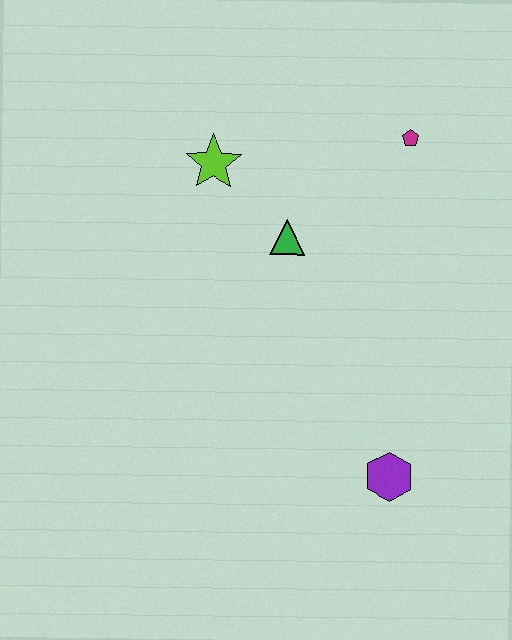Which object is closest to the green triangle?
The lime star is closest to the green triangle.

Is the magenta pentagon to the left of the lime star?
No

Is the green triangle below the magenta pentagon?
Yes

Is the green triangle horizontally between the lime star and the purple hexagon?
Yes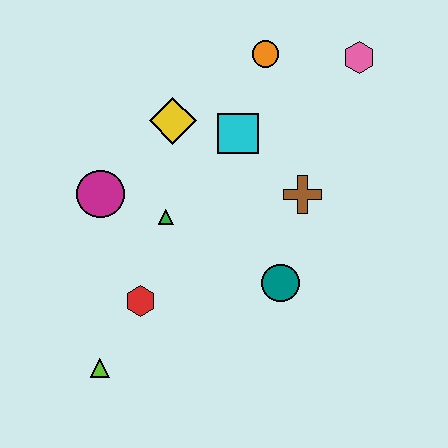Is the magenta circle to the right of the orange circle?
No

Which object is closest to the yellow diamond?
The cyan square is closest to the yellow diamond.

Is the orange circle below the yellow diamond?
No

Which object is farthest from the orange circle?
The lime triangle is farthest from the orange circle.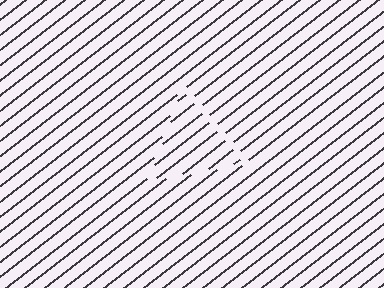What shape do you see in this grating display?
An illusory triangle. The interior of the shape contains the same grating, shifted by half a period — the contour is defined by the phase discontinuity where line-ends from the inner and outer gratings abut.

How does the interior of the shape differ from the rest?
The interior of the shape contains the same grating, shifted by half a period — the contour is defined by the phase discontinuity where line-ends from the inner and outer gratings abut.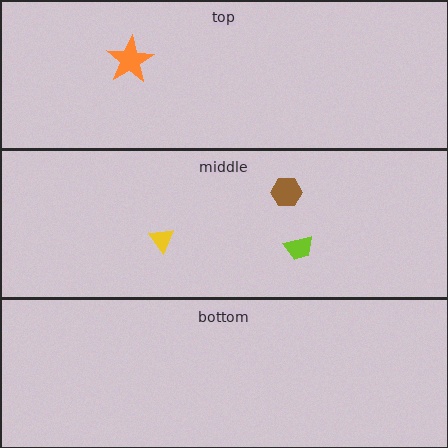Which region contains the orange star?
The top region.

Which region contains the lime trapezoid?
The middle region.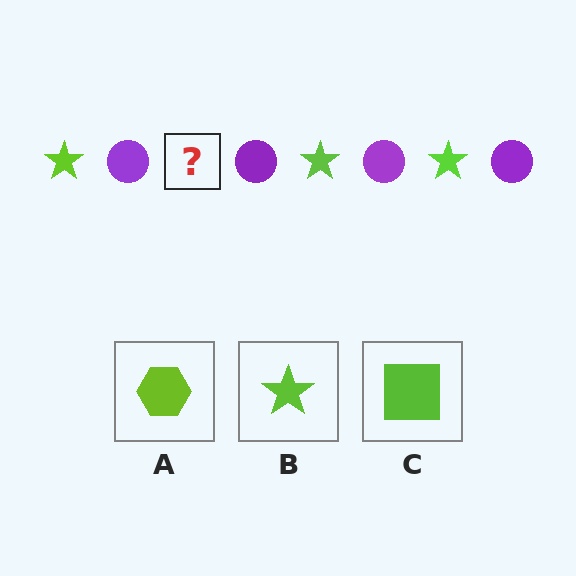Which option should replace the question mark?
Option B.